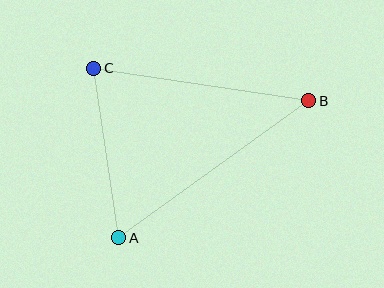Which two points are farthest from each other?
Points A and B are farthest from each other.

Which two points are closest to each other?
Points A and C are closest to each other.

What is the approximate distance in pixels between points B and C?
The distance between B and C is approximately 218 pixels.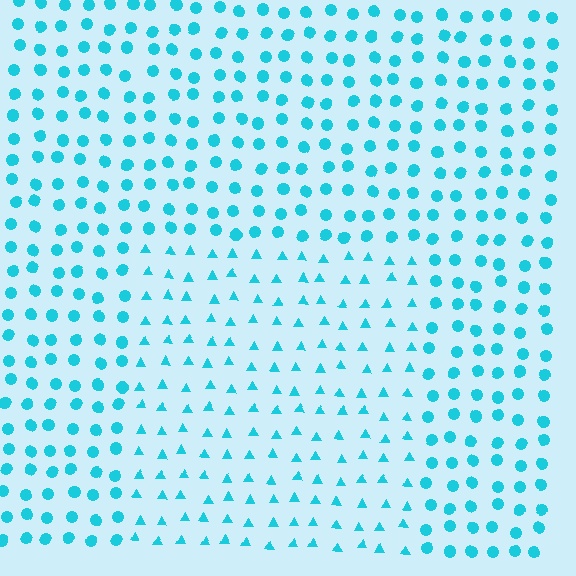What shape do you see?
I see a rectangle.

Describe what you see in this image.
The image is filled with small cyan elements arranged in a uniform grid. A rectangle-shaped region contains triangles, while the surrounding area contains circles. The boundary is defined purely by the change in element shape.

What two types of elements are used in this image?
The image uses triangles inside the rectangle region and circles outside it.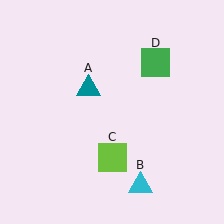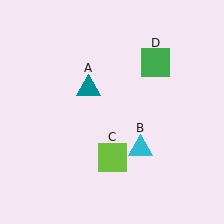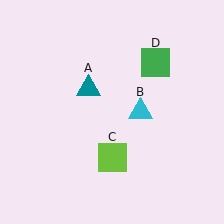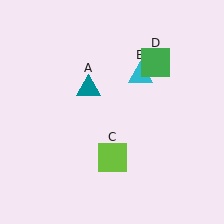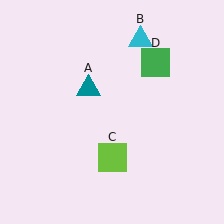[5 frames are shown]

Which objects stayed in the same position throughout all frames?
Teal triangle (object A) and lime square (object C) and green square (object D) remained stationary.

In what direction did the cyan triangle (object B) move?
The cyan triangle (object B) moved up.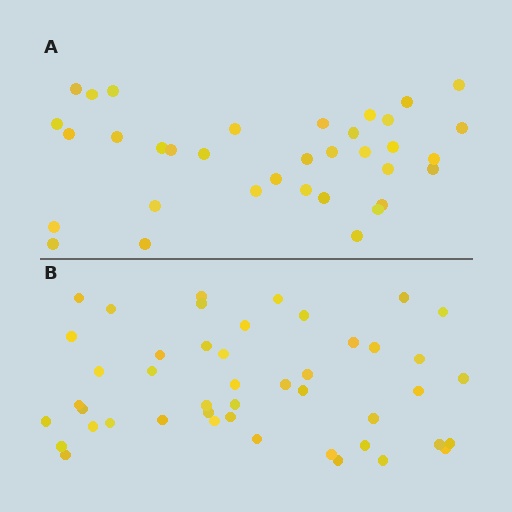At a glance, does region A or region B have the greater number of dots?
Region B (the bottom region) has more dots.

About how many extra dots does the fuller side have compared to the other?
Region B has roughly 12 or so more dots than region A.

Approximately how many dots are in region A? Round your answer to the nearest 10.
About 40 dots. (The exact count is 35, which rounds to 40.)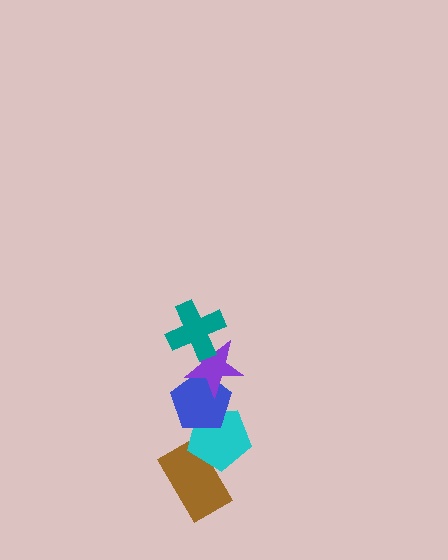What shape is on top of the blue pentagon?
The purple star is on top of the blue pentagon.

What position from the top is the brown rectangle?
The brown rectangle is 5th from the top.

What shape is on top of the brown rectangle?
The cyan pentagon is on top of the brown rectangle.